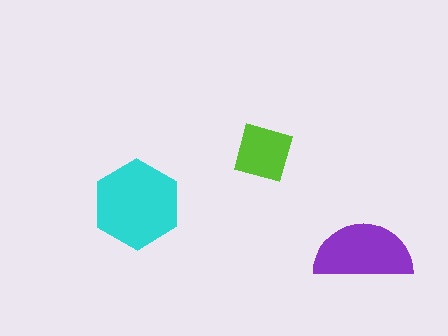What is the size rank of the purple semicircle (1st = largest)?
2nd.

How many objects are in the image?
There are 3 objects in the image.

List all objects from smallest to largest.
The lime diamond, the purple semicircle, the cyan hexagon.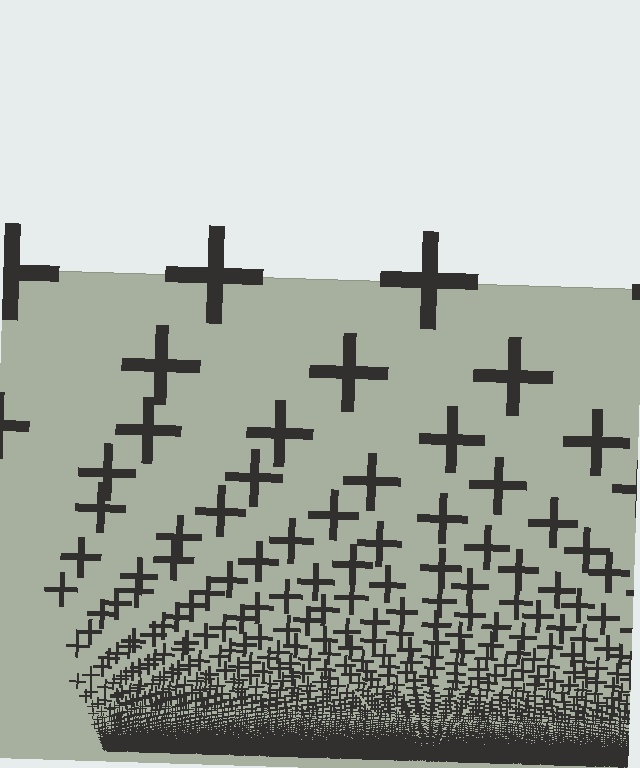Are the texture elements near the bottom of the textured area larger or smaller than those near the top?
Smaller. The gradient is inverted — elements near the bottom are smaller and denser.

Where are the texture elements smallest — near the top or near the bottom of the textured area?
Near the bottom.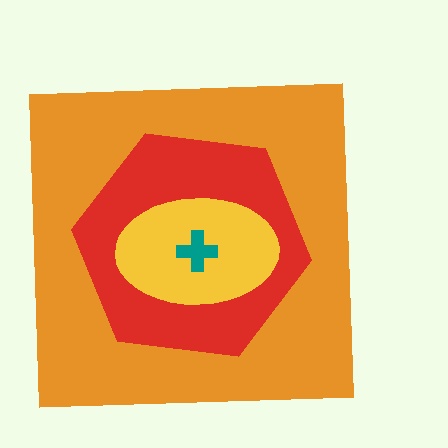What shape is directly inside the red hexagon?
The yellow ellipse.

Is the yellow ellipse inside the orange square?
Yes.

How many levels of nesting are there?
4.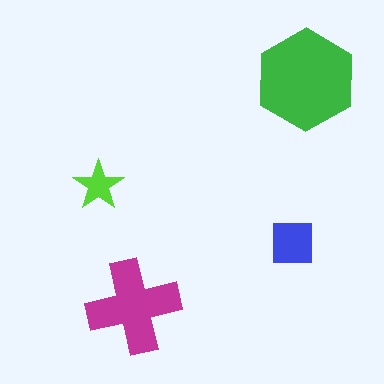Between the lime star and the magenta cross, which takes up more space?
The magenta cross.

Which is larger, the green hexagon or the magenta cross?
The green hexagon.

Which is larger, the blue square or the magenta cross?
The magenta cross.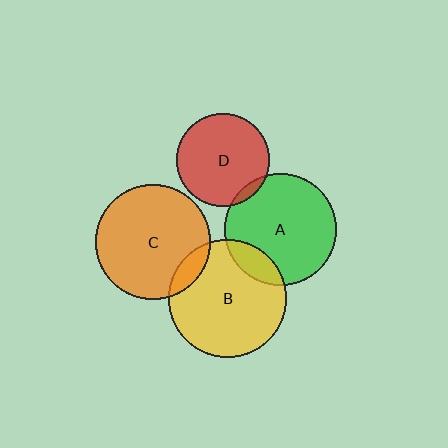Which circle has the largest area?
Circle B (yellow).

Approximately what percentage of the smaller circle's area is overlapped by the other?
Approximately 15%.